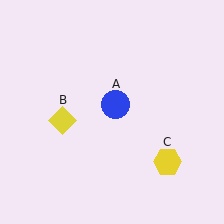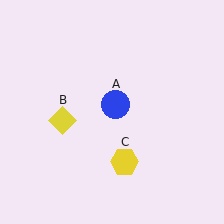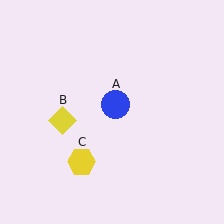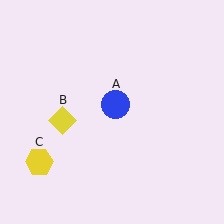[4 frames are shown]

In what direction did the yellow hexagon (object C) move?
The yellow hexagon (object C) moved left.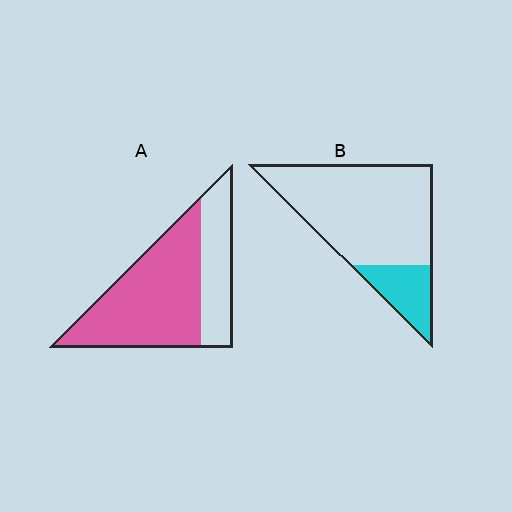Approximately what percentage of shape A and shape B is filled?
A is approximately 70% and B is approximately 20%.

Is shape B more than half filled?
No.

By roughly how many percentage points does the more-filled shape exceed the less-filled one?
By roughly 50 percentage points (A over B).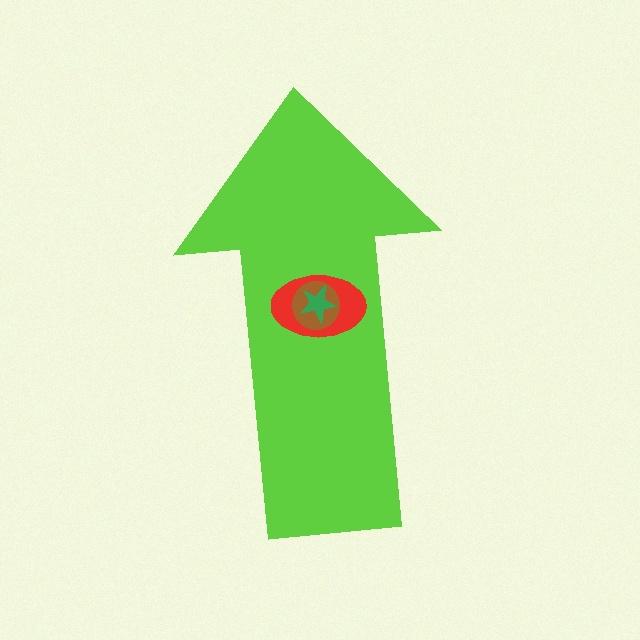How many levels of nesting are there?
4.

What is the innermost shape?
The green star.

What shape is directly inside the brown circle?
The green star.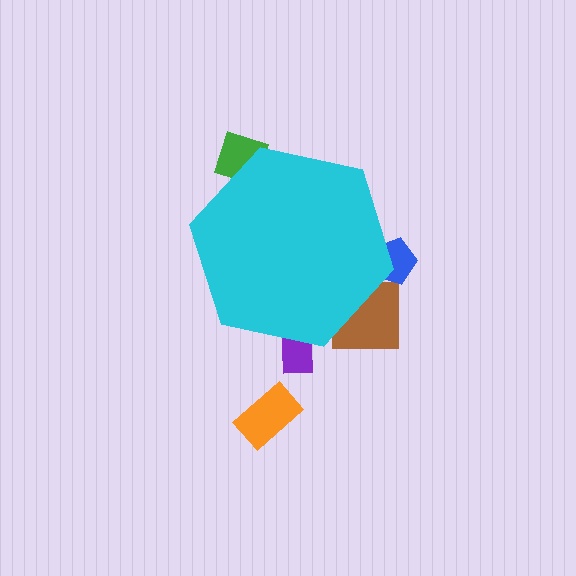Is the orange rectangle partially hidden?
No, the orange rectangle is fully visible.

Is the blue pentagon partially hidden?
Yes, the blue pentagon is partially hidden behind the cyan hexagon.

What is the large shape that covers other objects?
A cyan hexagon.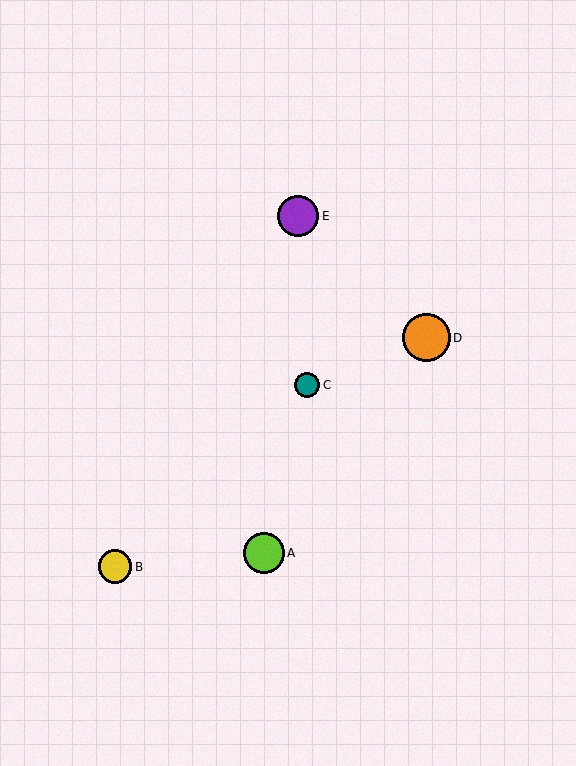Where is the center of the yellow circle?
The center of the yellow circle is at (115, 567).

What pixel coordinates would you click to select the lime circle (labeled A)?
Click at (264, 553) to select the lime circle A.